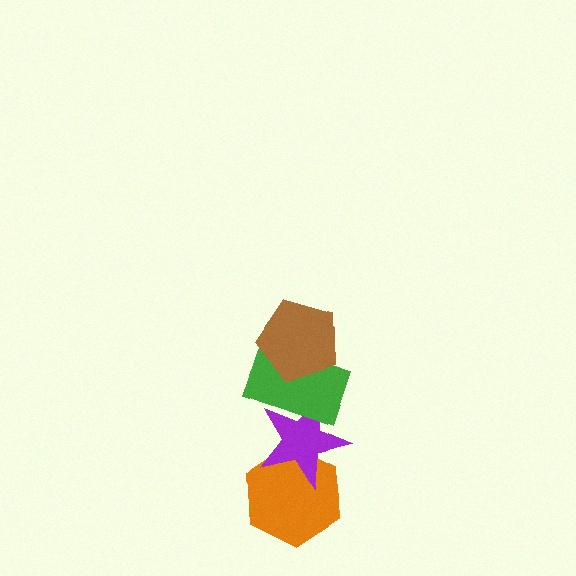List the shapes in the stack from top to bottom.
From top to bottom: the brown pentagon, the green rectangle, the purple star, the orange hexagon.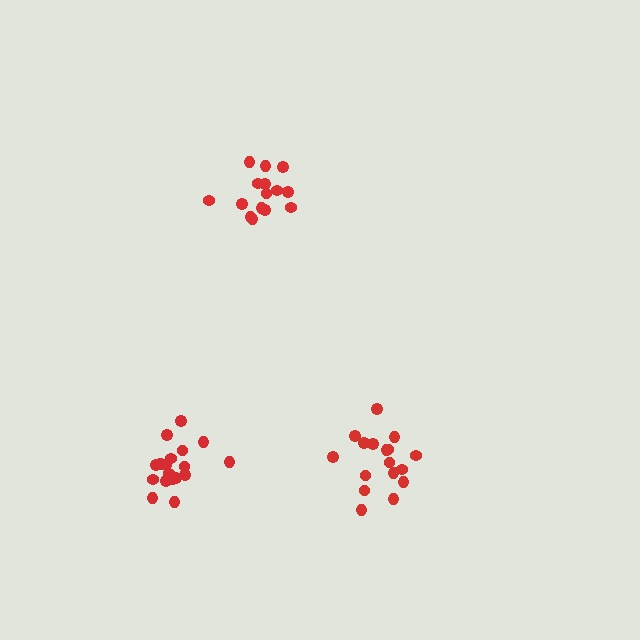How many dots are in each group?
Group 1: 15 dots, Group 2: 17 dots, Group 3: 19 dots (51 total).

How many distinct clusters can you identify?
There are 3 distinct clusters.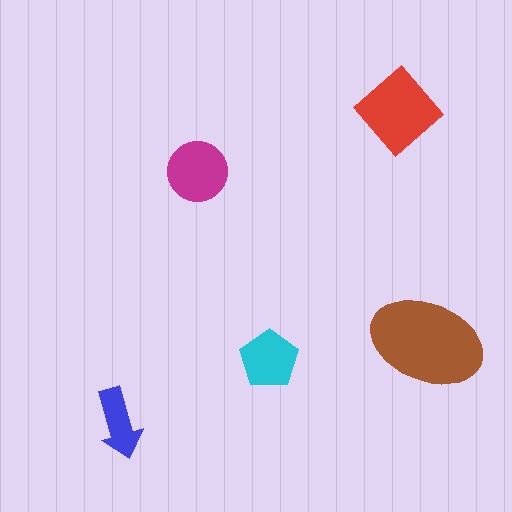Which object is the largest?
The brown ellipse.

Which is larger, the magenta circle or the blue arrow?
The magenta circle.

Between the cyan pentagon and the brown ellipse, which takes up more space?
The brown ellipse.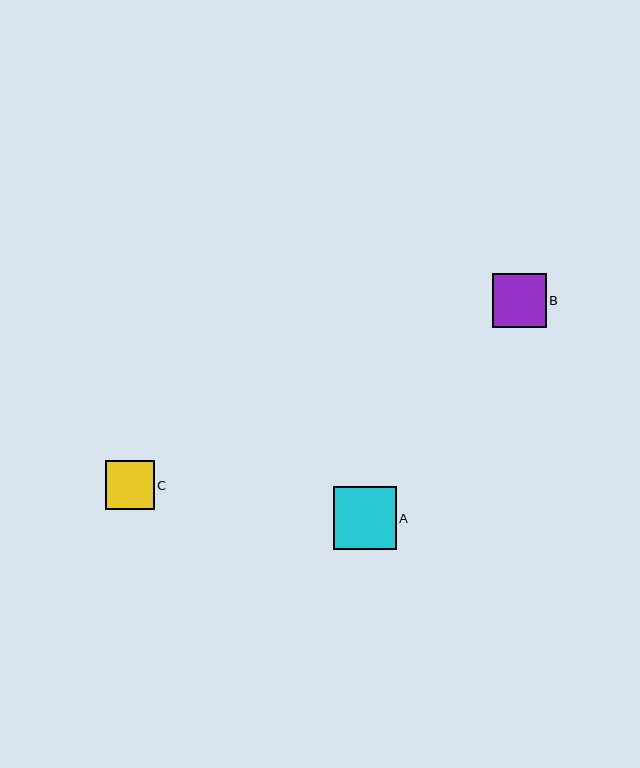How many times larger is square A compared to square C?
Square A is approximately 1.3 times the size of square C.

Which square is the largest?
Square A is the largest with a size of approximately 63 pixels.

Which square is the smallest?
Square C is the smallest with a size of approximately 49 pixels.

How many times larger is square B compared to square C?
Square B is approximately 1.1 times the size of square C.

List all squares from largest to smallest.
From largest to smallest: A, B, C.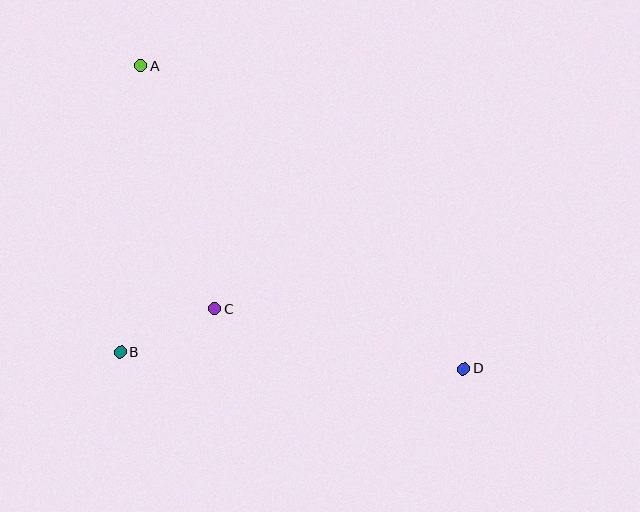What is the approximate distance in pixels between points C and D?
The distance between C and D is approximately 256 pixels.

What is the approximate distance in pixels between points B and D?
The distance between B and D is approximately 344 pixels.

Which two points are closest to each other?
Points B and C are closest to each other.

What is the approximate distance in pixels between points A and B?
The distance between A and B is approximately 287 pixels.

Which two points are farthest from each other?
Points A and D are farthest from each other.